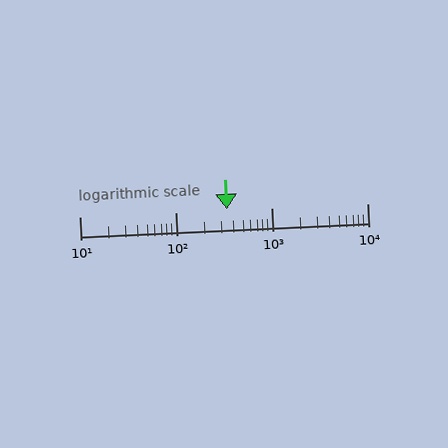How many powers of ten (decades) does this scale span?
The scale spans 3 decades, from 10 to 10000.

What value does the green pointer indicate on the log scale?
The pointer indicates approximately 340.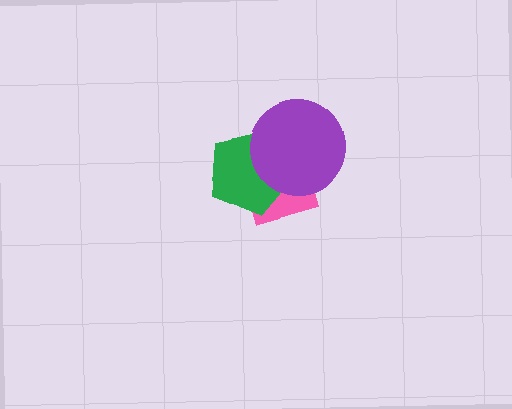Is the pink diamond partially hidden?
Yes, it is partially covered by another shape.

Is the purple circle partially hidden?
No, no other shape covers it.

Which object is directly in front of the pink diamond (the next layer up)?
The green pentagon is directly in front of the pink diamond.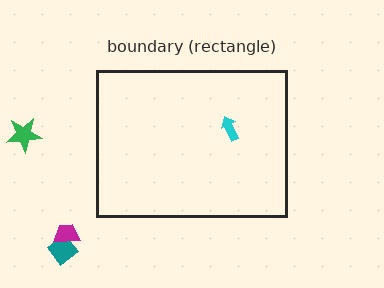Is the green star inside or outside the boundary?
Outside.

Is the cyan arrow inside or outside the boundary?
Inside.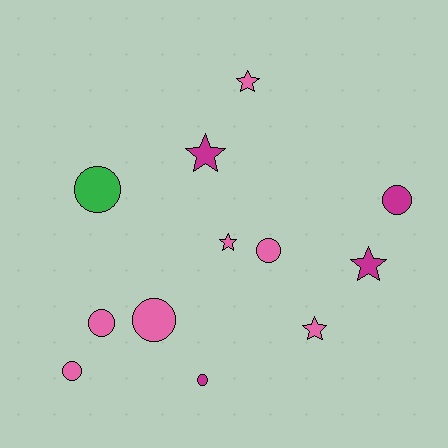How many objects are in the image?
There are 12 objects.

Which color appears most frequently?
Pink, with 7 objects.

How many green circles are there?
There is 1 green circle.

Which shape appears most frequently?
Circle, with 7 objects.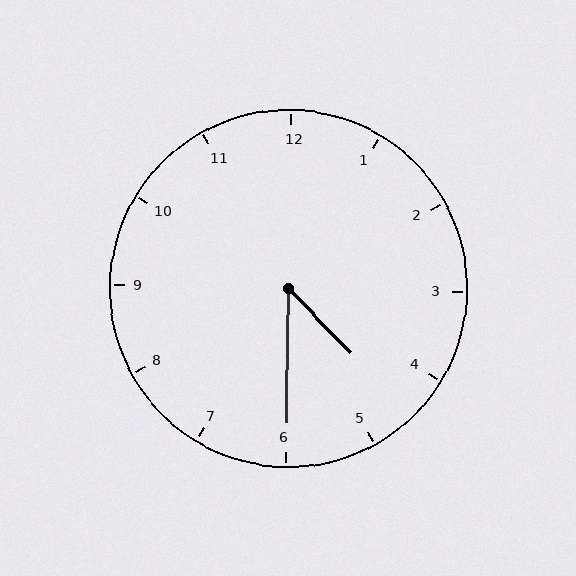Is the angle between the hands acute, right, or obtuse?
It is acute.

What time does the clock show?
4:30.